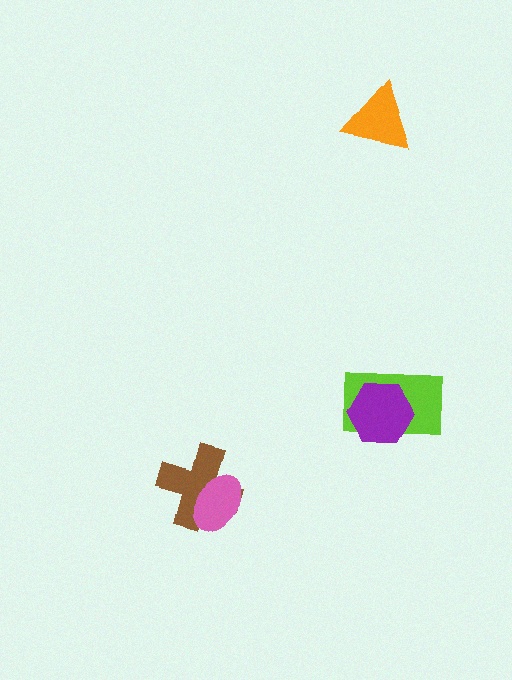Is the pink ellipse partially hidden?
No, no other shape covers it.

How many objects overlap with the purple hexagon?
1 object overlaps with the purple hexagon.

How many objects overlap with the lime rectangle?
1 object overlaps with the lime rectangle.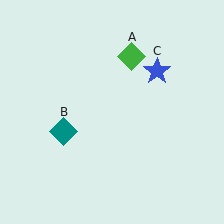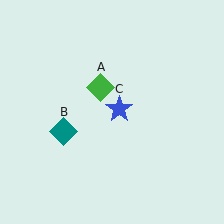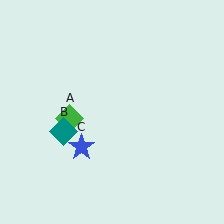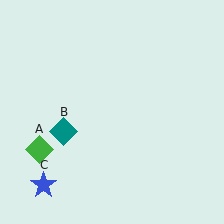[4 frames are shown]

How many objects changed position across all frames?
2 objects changed position: green diamond (object A), blue star (object C).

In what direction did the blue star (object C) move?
The blue star (object C) moved down and to the left.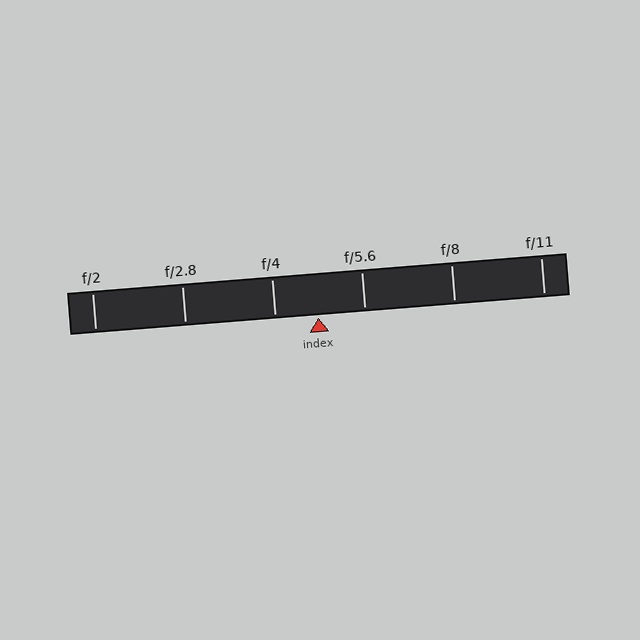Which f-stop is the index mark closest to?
The index mark is closest to f/4.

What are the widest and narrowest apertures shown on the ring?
The widest aperture shown is f/2 and the narrowest is f/11.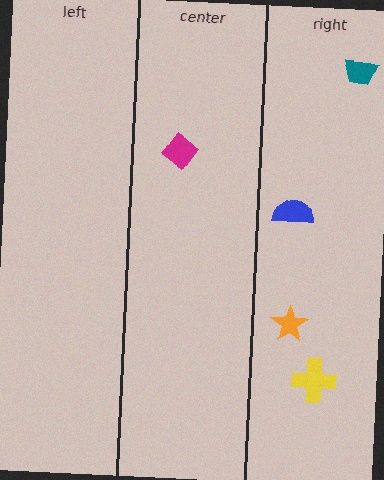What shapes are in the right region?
The blue semicircle, the yellow cross, the orange star, the teal trapezoid.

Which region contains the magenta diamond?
The center region.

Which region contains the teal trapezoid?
The right region.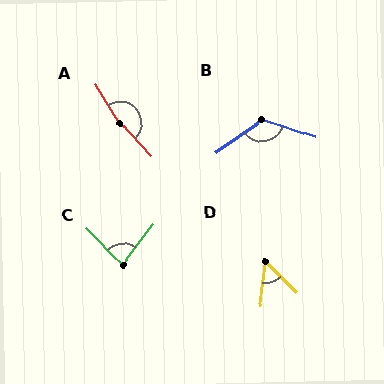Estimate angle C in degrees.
Approximately 81 degrees.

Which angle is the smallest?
D, at approximately 53 degrees.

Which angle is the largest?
A, at approximately 168 degrees.